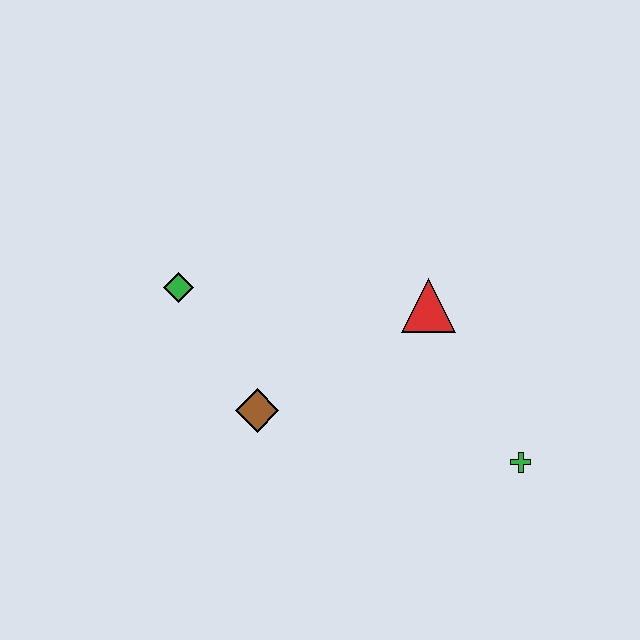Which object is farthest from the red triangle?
The green diamond is farthest from the red triangle.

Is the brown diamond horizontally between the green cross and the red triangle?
No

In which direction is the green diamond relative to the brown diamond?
The green diamond is above the brown diamond.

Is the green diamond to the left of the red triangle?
Yes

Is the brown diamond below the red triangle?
Yes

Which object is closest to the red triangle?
The green cross is closest to the red triangle.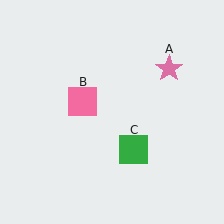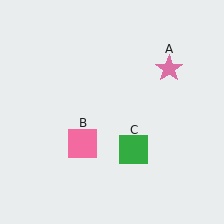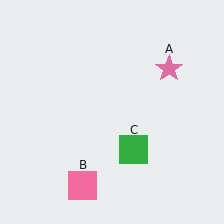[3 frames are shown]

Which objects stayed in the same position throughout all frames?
Pink star (object A) and green square (object C) remained stationary.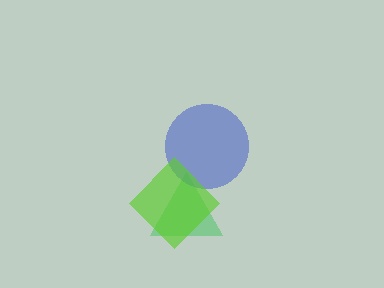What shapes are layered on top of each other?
The layered shapes are: a green triangle, a blue circle, a lime diamond.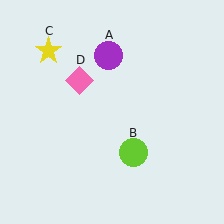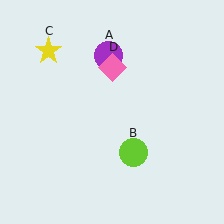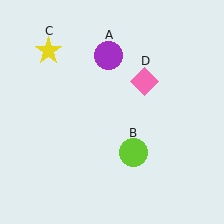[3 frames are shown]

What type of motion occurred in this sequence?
The pink diamond (object D) rotated clockwise around the center of the scene.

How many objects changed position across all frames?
1 object changed position: pink diamond (object D).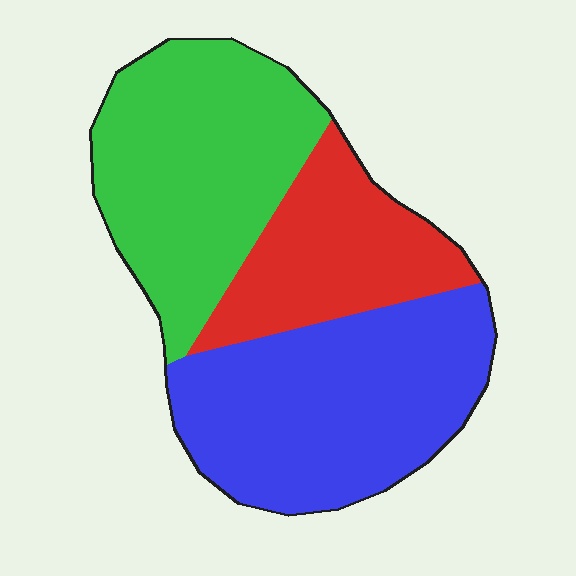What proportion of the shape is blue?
Blue takes up about two fifths (2/5) of the shape.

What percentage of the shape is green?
Green covers around 35% of the shape.